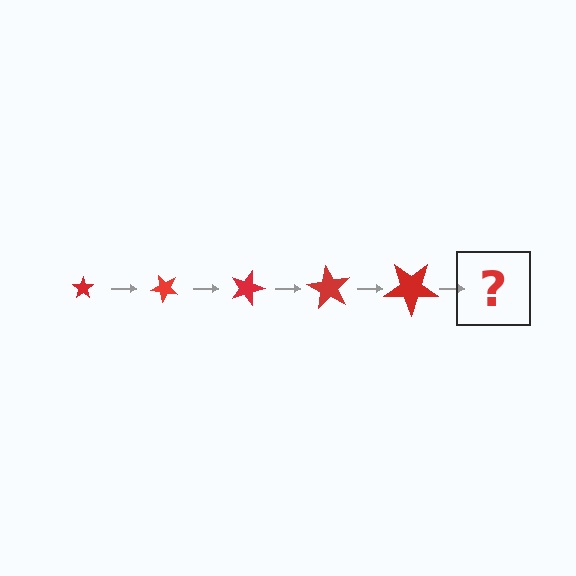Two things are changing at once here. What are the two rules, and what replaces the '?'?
The two rules are that the star grows larger each step and it rotates 45 degrees each step. The '?' should be a star, larger than the previous one and rotated 225 degrees from the start.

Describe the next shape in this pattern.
It should be a star, larger than the previous one and rotated 225 degrees from the start.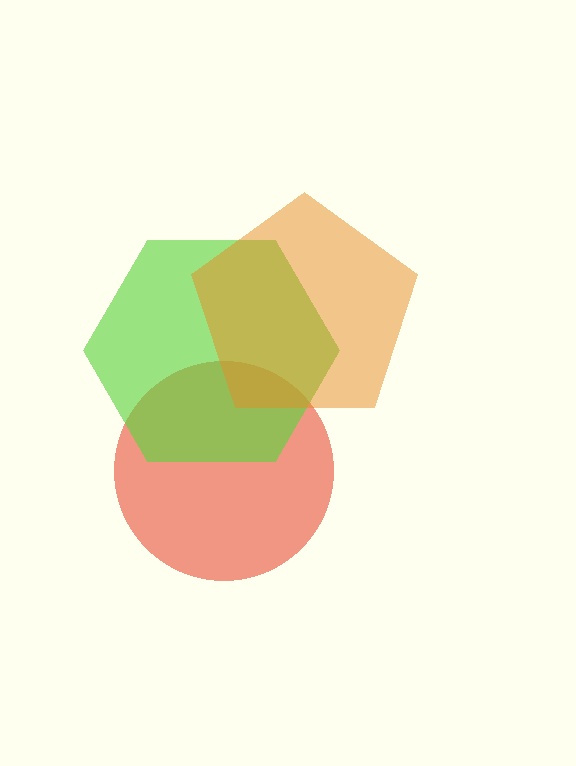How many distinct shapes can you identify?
There are 3 distinct shapes: a red circle, a lime hexagon, an orange pentagon.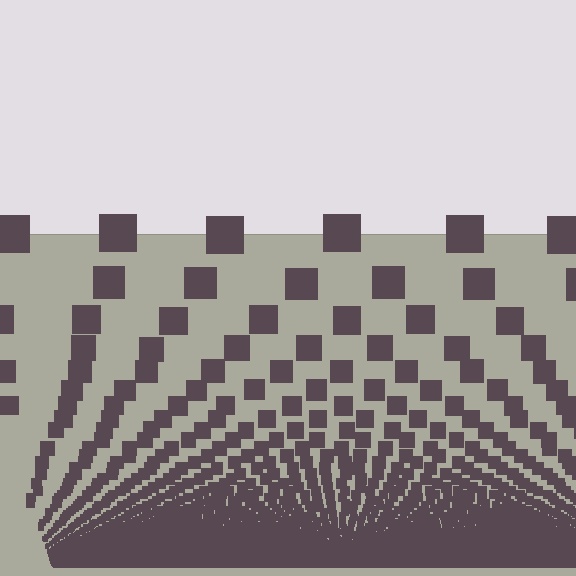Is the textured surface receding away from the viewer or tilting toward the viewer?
The surface appears to tilt toward the viewer. Texture elements get larger and sparser toward the top.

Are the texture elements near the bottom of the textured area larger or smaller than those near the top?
Smaller. The gradient is inverted — elements near the bottom are smaller and denser.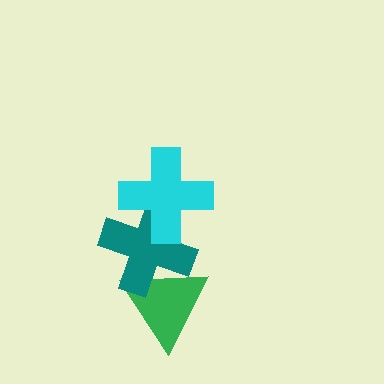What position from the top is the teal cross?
The teal cross is 2nd from the top.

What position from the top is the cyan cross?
The cyan cross is 1st from the top.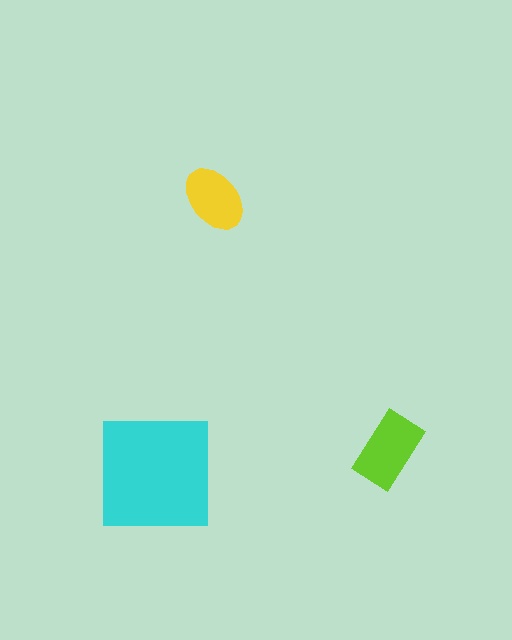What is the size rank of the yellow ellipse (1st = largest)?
3rd.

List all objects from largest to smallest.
The cyan square, the lime rectangle, the yellow ellipse.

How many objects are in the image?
There are 3 objects in the image.